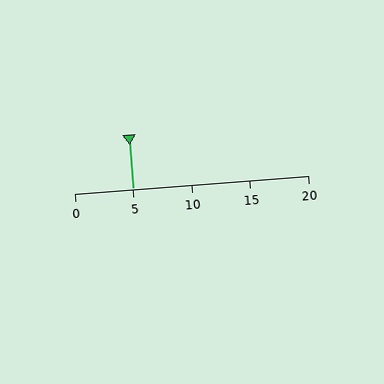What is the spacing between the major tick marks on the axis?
The major ticks are spaced 5 apart.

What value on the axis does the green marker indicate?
The marker indicates approximately 5.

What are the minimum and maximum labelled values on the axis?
The axis runs from 0 to 20.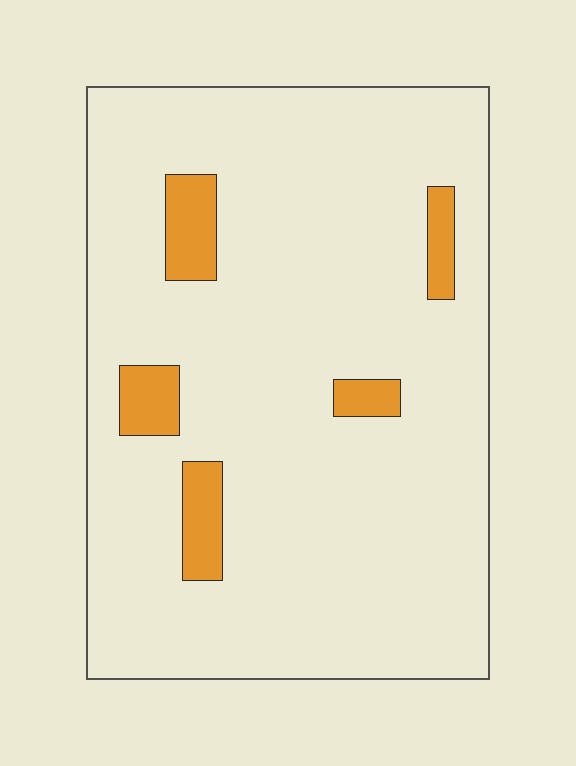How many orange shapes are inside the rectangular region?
5.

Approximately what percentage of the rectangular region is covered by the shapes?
Approximately 10%.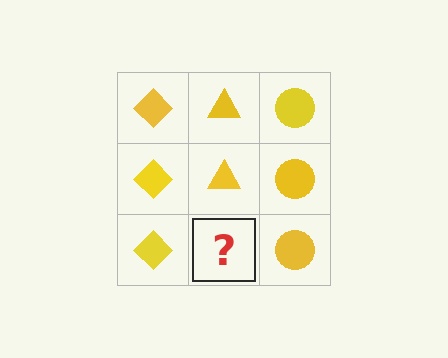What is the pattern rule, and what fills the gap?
The rule is that each column has a consistent shape. The gap should be filled with a yellow triangle.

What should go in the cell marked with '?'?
The missing cell should contain a yellow triangle.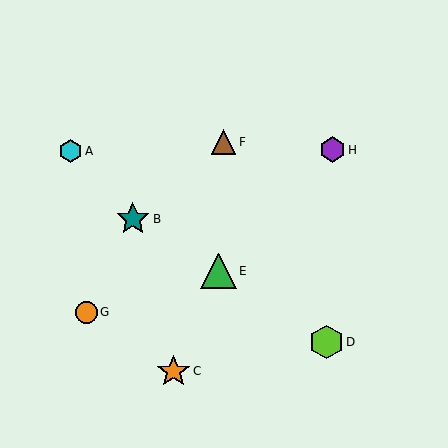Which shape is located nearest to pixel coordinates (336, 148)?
The purple hexagon (labeled H) at (333, 150) is nearest to that location.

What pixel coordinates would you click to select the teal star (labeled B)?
Click at (133, 219) to select the teal star B.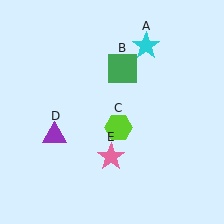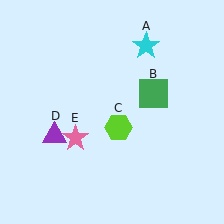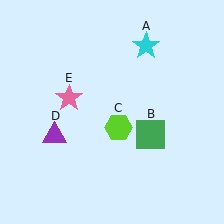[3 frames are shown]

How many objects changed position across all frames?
2 objects changed position: green square (object B), pink star (object E).